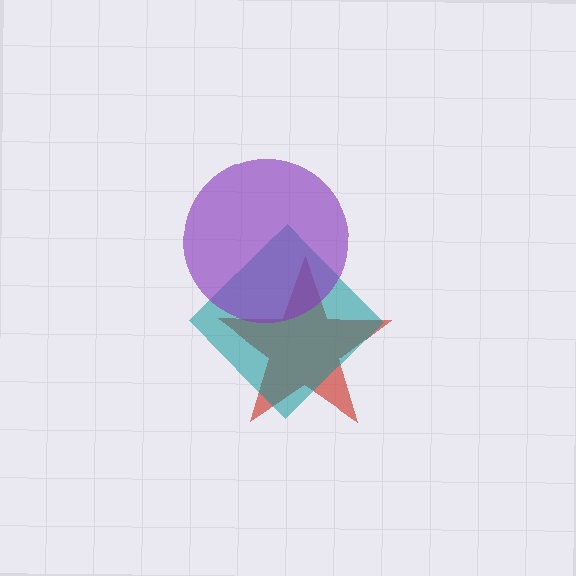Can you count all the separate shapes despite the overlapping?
Yes, there are 3 separate shapes.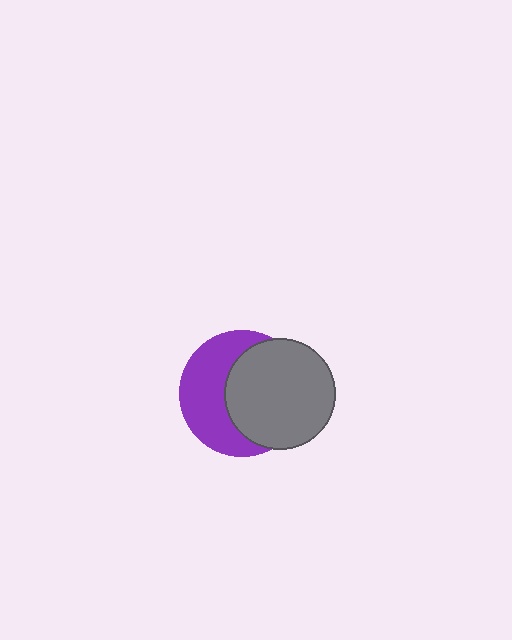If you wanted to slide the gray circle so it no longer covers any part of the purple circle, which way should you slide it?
Slide it right — that is the most direct way to separate the two shapes.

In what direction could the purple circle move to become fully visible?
The purple circle could move left. That would shift it out from behind the gray circle entirely.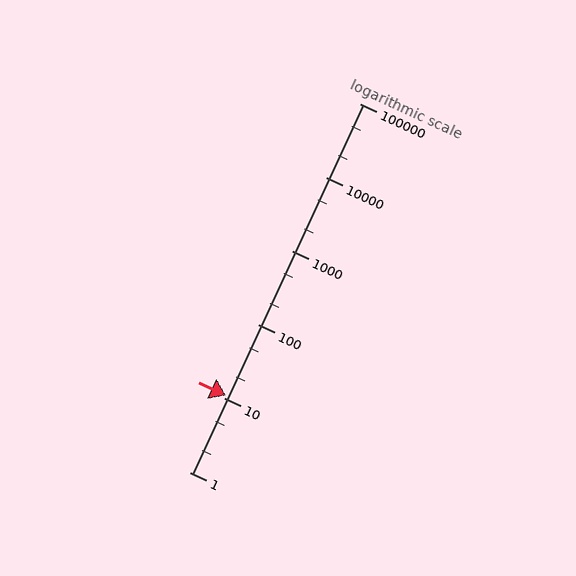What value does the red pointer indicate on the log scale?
The pointer indicates approximately 11.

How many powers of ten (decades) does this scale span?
The scale spans 5 decades, from 1 to 100000.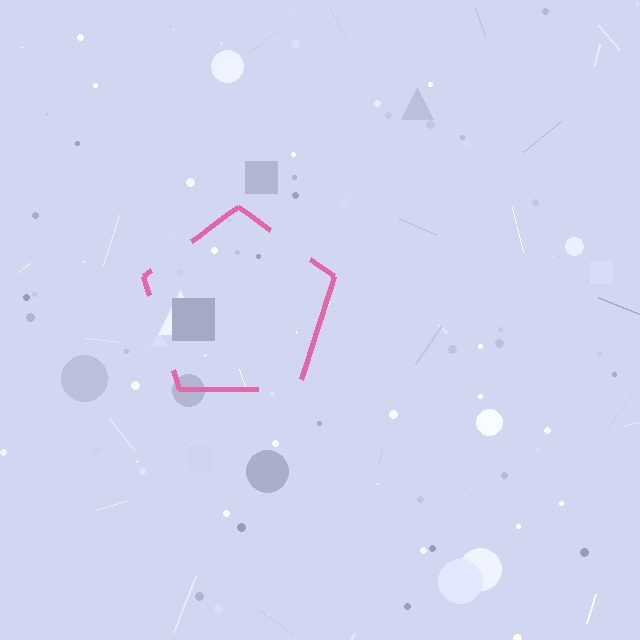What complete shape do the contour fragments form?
The contour fragments form a pentagon.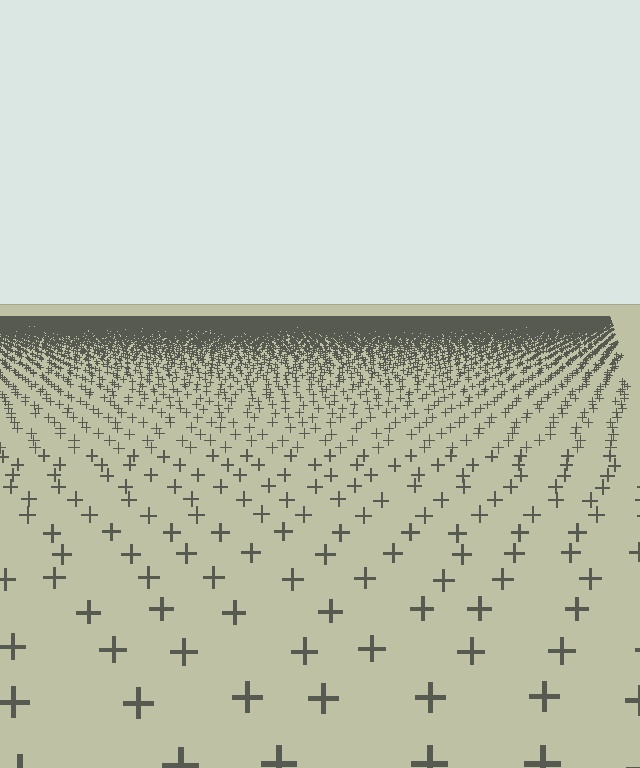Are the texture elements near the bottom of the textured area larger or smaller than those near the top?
Larger. Near the bottom, elements are closer to the viewer and appear at a bigger on-screen size.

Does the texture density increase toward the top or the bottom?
Density increases toward the top.